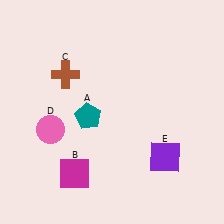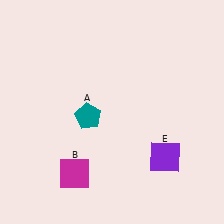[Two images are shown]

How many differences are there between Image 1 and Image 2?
There are 2 differences between the two images.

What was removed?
The pink circle (D), the brown cross (C) were removed in Image 2.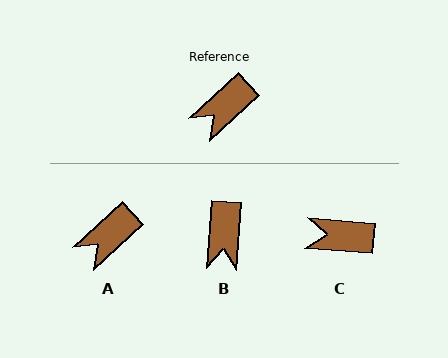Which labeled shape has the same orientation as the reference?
A.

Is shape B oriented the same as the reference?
No, it is off by about 43 degrees.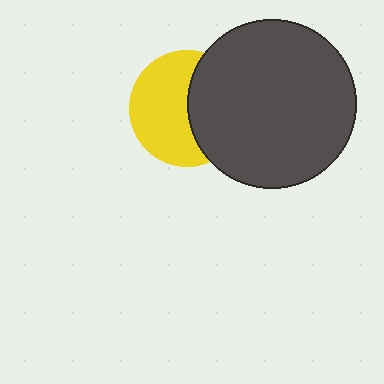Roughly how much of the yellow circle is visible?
About half of it is visible (roughly 58%).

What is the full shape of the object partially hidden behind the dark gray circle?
The partially hidden object is a yellow circle.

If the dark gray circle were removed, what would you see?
You would see the complete yellow circle.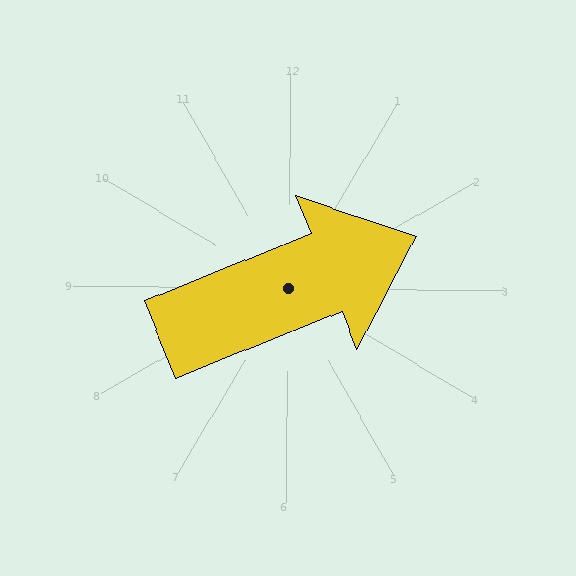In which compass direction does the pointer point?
Northeast.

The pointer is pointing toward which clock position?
Roughly 2 o'clock.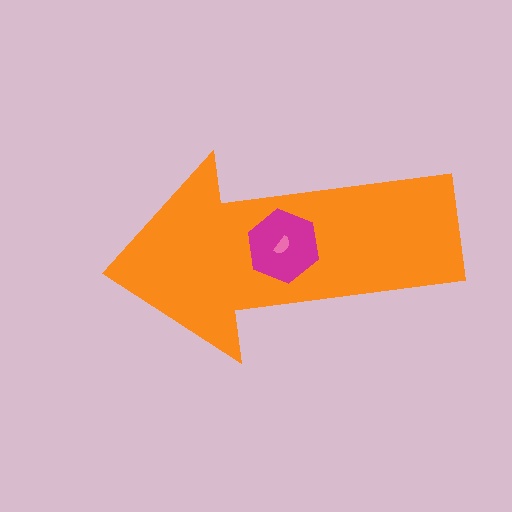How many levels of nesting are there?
3.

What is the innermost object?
The pink semicircle.